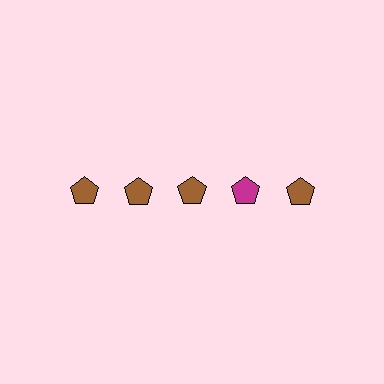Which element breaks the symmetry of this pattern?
The magenta pentagon in the top row, second from right column breaks the symmetry. All other shapes are brown pentagons.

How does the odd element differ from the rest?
It has a different color: magenta instead of brown.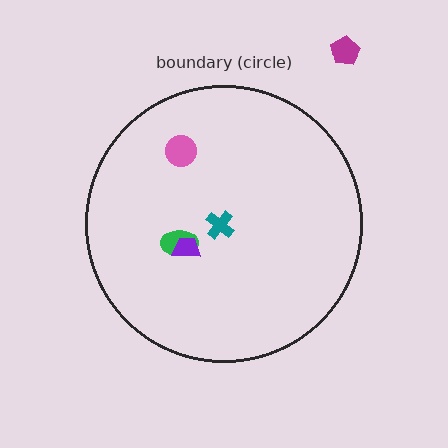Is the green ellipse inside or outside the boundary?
Inside.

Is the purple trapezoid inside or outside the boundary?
Inside.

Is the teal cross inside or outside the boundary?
Inside.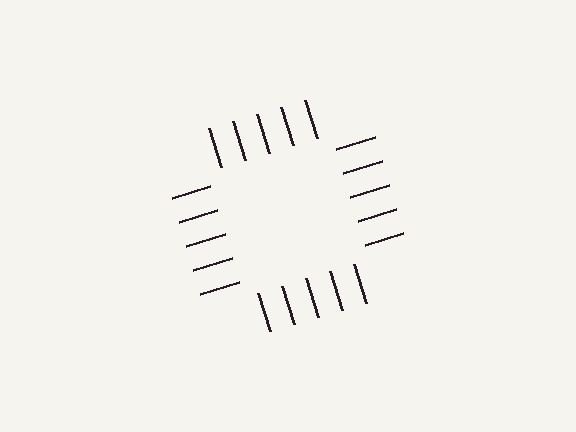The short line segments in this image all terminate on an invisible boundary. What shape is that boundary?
An illusory square — the line segments terminate on its edges but no continuous stroke is drawn.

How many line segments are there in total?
20 — 5 along each of the 4 edges.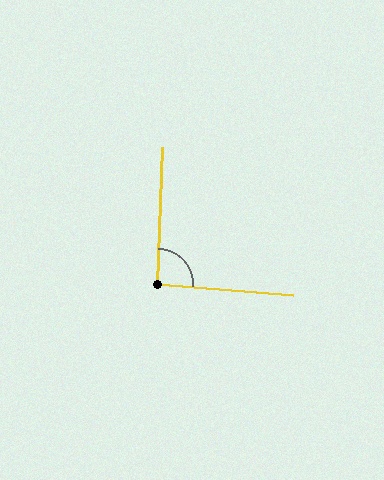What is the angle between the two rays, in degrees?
Approximately 93 degrees.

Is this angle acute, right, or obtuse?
It is approximately a right angle.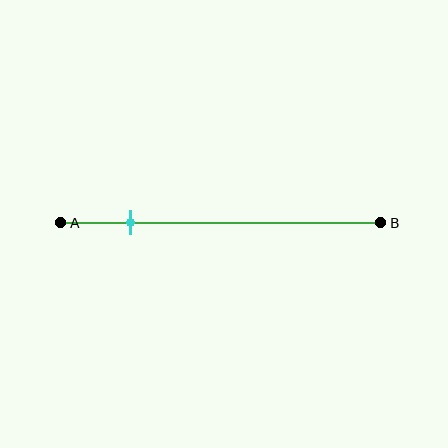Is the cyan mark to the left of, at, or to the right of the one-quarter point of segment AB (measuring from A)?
The cyan mark is to the left of the one-quarter point of segment AB.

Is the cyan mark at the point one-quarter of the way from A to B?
No, the mark is at about 20% from A, not at the 25% one-quarter point.